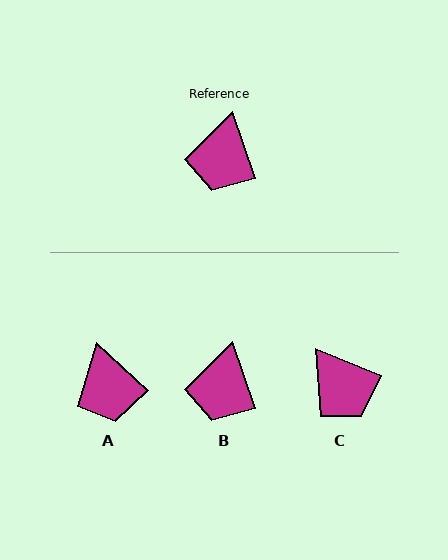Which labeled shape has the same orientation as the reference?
B.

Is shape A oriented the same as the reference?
No, it is off by about 28 degrees.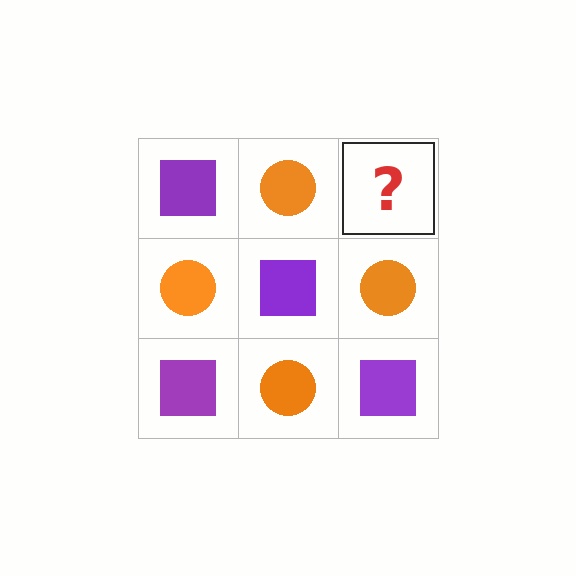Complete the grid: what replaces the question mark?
The question mark should be replaced with a purple square.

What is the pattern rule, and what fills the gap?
The rule is that it alternates purple square and orange circle in a checkerboard pattern. The gap should be filled with a purple square.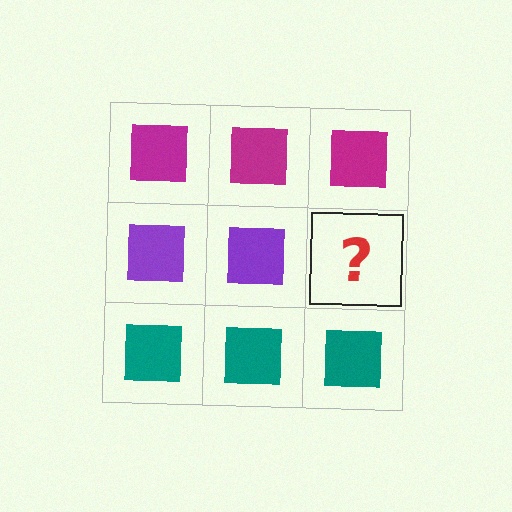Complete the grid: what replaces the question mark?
The question mark should be replaced with a purple square.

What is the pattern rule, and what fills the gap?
The rule is that each row has a consistent color. The gap should be filled with a purple square.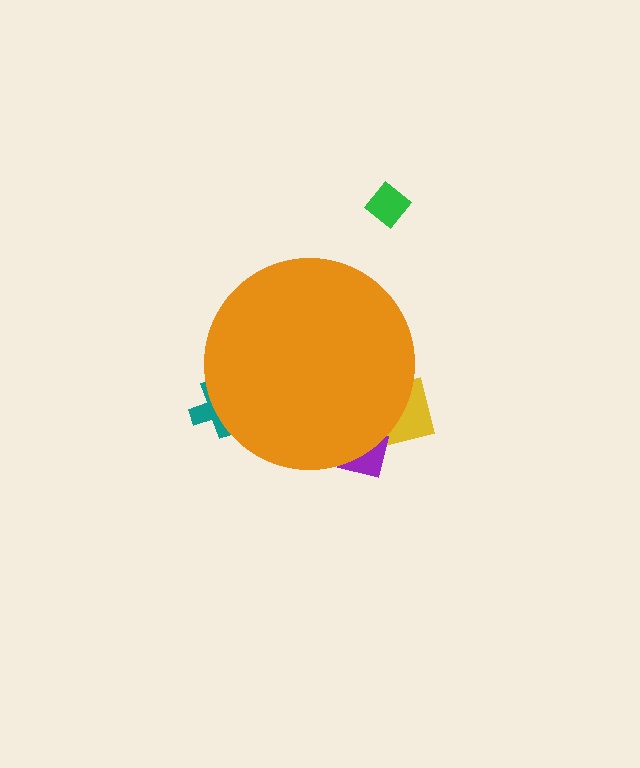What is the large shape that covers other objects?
An orange circle.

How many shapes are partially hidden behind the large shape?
3 shapes are partially hidden.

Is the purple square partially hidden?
Yes, the purple square is partially hidden behind the orange circle.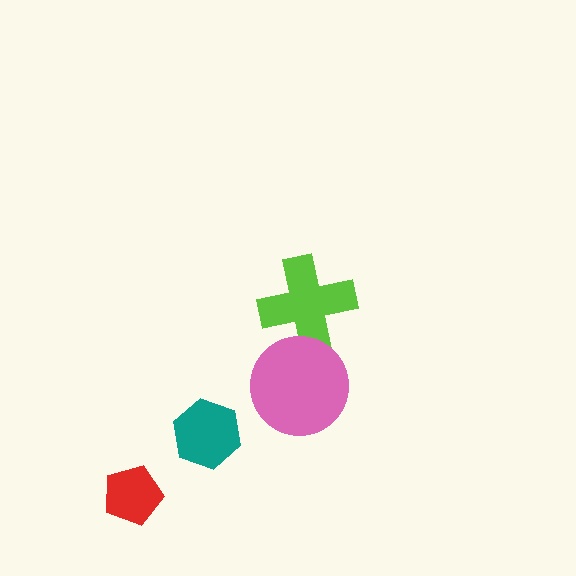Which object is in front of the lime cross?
The pink circle is in front of the lime cross.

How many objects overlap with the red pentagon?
0 objects overlap with the red pentagon.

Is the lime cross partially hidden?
Yes, it is partially covered by another shape.